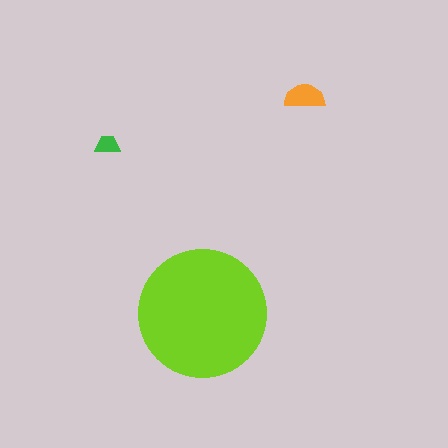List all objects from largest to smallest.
The lime circle, the orange semicircle, the green trapezoid.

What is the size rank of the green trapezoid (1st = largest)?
3rd.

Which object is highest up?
The orange semicircle is topmost.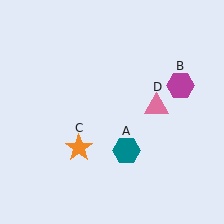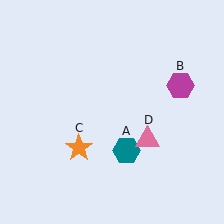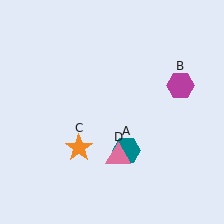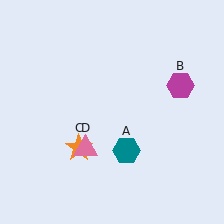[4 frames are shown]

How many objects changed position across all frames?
1 object changed position: pink triangle (object D).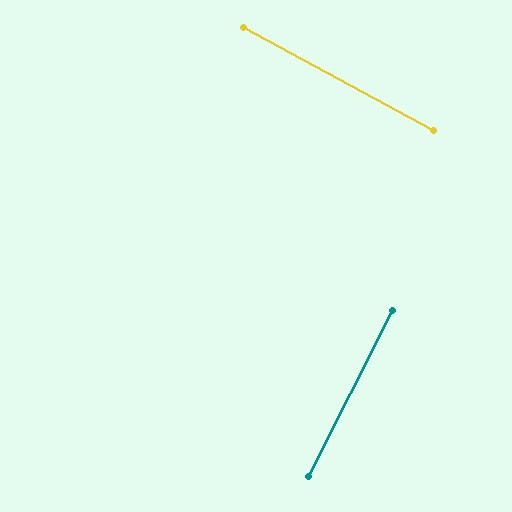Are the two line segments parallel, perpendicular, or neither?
Perpendicular — they meet at approximately 88°.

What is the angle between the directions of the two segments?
Approximately 88 degrees.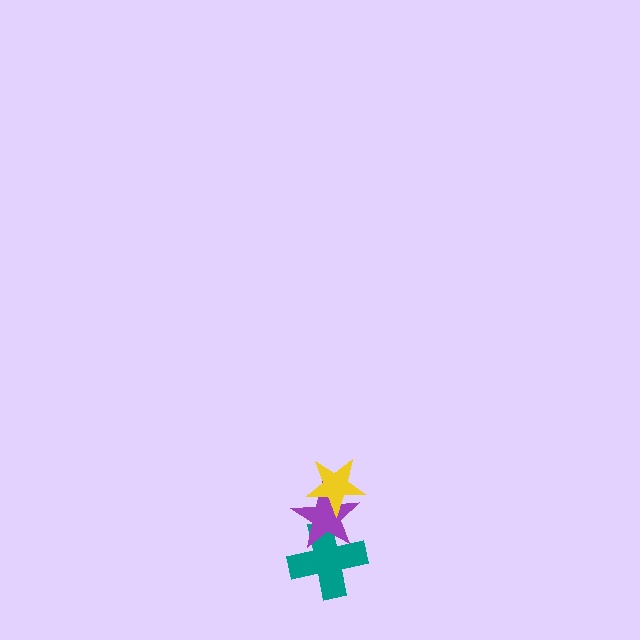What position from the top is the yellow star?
The yellow star is 1st from the top.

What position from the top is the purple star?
The purple star is 2nd from the top.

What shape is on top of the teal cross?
The purple star is on top of the teal cross.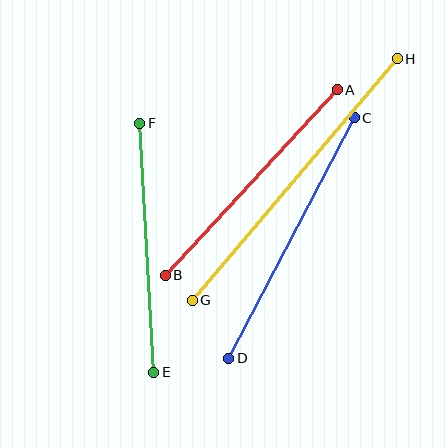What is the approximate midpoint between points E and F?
The midpoint is at approximately (147, 248) pixels.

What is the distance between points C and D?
The distance is approximately 271 pixels.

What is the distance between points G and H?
The distance is approximately 316 pixels.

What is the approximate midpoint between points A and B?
The midpoint is at approximately (251, 182) pixels.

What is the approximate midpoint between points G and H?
The midpoint is at approximately (295, 180) pixels.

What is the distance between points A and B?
The distance is approximately 253 pixels.